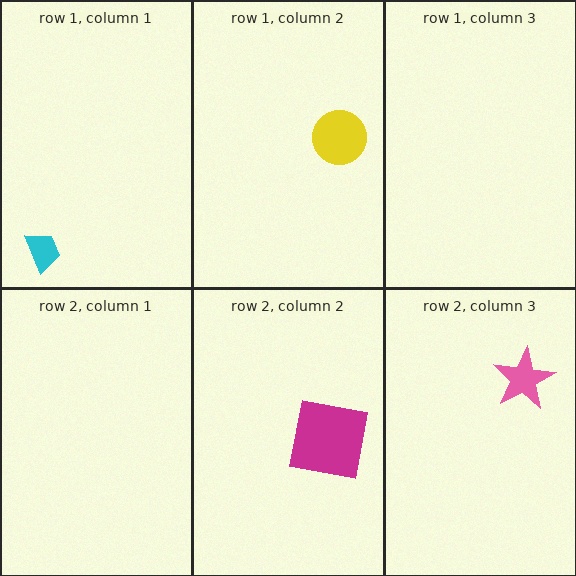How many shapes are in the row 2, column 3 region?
1.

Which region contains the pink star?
The row 2, column 3 region.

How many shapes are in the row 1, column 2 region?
1.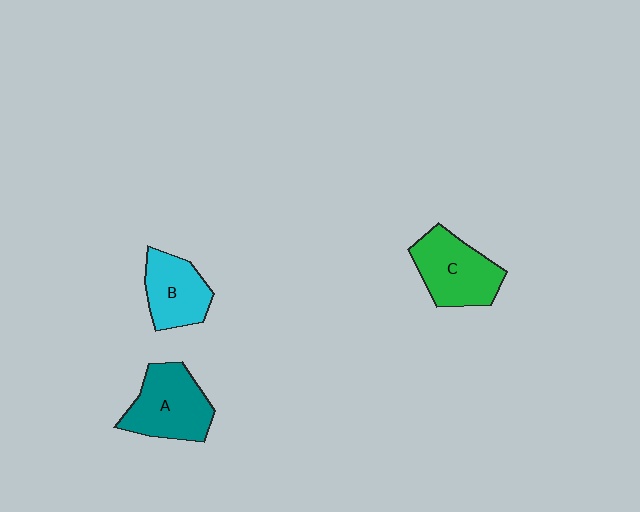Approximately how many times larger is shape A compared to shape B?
Approximately 1.3 times.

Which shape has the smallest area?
Shape B (cyan).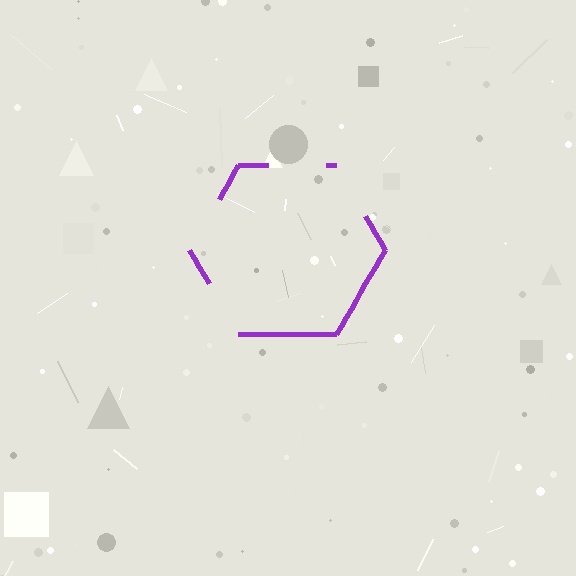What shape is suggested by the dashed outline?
The dashed outline suggests a hexagon.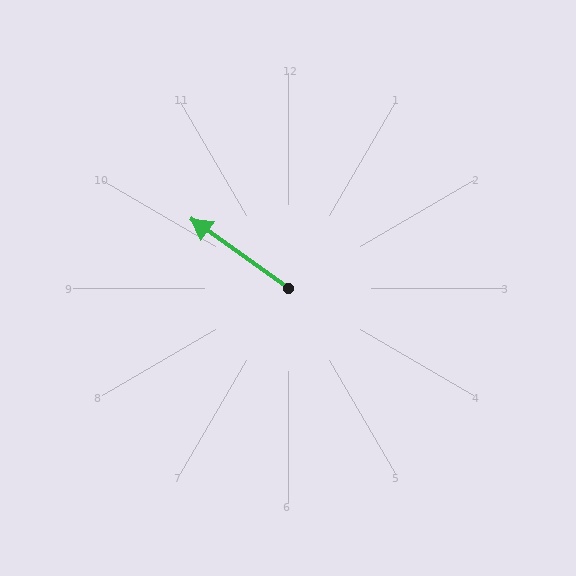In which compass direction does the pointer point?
Northwest.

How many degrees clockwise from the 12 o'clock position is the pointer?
Approximately 306 degrees.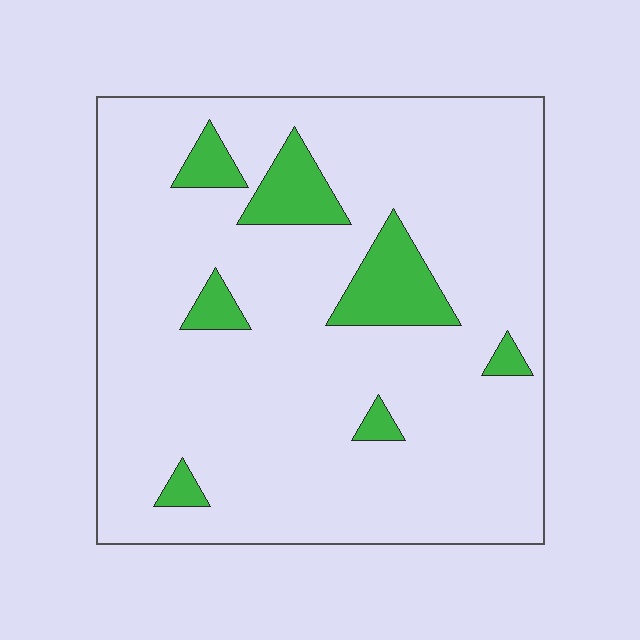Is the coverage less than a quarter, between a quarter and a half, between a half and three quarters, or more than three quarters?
Less than a quarter.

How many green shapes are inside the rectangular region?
7.